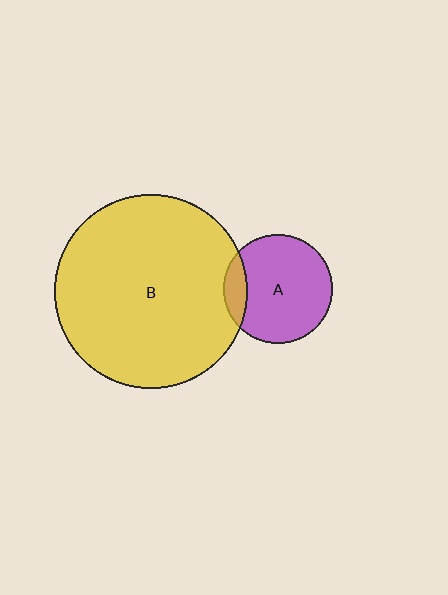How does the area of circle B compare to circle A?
Approximately 3.2 times.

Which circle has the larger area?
Circle B (yellow).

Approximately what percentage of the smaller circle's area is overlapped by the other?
Approximately 15%.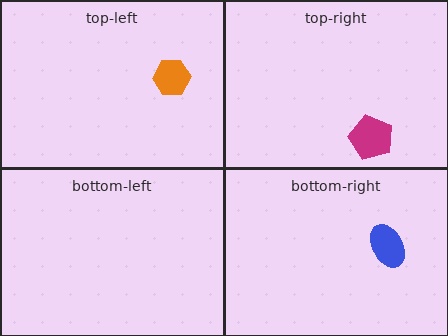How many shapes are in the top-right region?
1.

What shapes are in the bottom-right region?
The blue ellipse.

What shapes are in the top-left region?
The orange hexagon.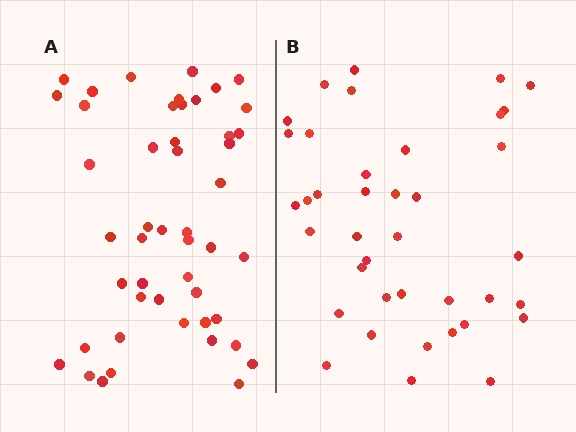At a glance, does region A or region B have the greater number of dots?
Region A (the left region) has more dots.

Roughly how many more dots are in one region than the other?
Region A has roughly 8 or so more dots than region B.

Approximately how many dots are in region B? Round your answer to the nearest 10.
About 40 dots. (The exact count is 39, which rounds to 40.)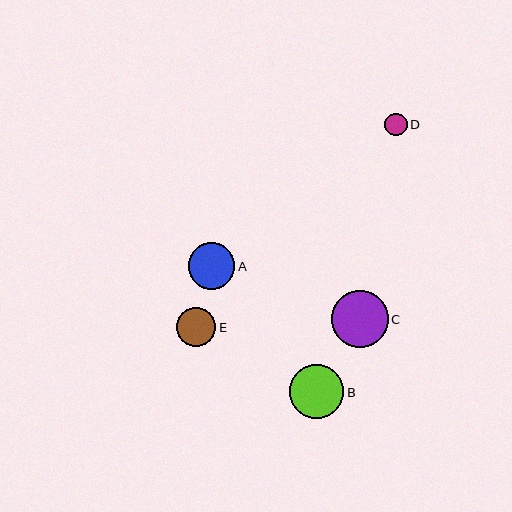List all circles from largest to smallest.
From largest to smallest: C, B, A, E, D.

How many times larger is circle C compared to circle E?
Circle C is approximately 1.4 times the size of circle E.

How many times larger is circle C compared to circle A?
Circle C is approximately 1.2 times the size of circle A.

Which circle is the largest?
Circle C is the largest with a size of approximately 56 pixels.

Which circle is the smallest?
Circle D is the smallest with a size of approximately 22 pixels.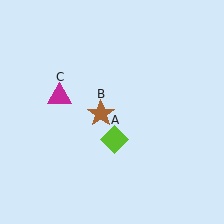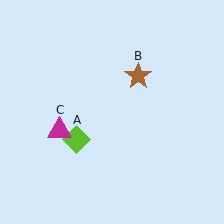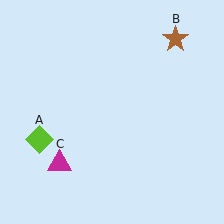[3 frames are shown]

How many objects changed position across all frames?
3 objects changed position: lime diamond (object A), brown star (object B), magenta triangle (object C).